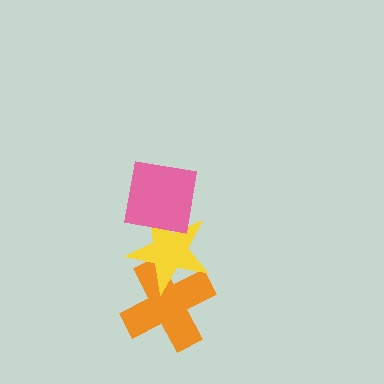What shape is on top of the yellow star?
The pink square is on top of the yellow star.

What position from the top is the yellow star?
The yellow star is 2nd from the top.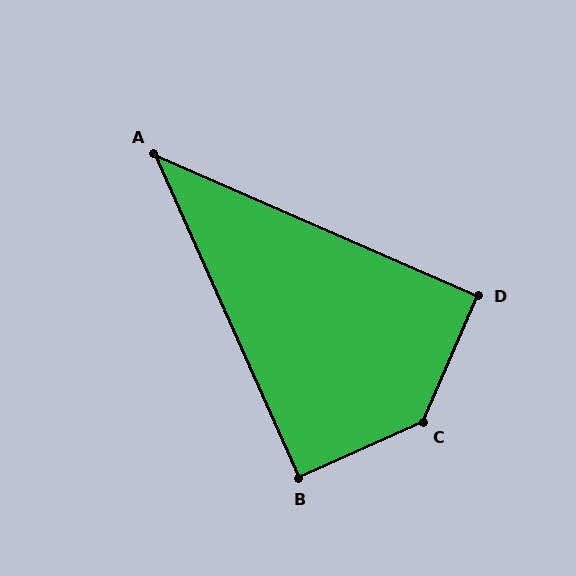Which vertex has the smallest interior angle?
A, at approximately 42 degrees.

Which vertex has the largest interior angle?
C, at approximately 138 degrees.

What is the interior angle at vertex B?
Approximately 90 degrees (approximately right).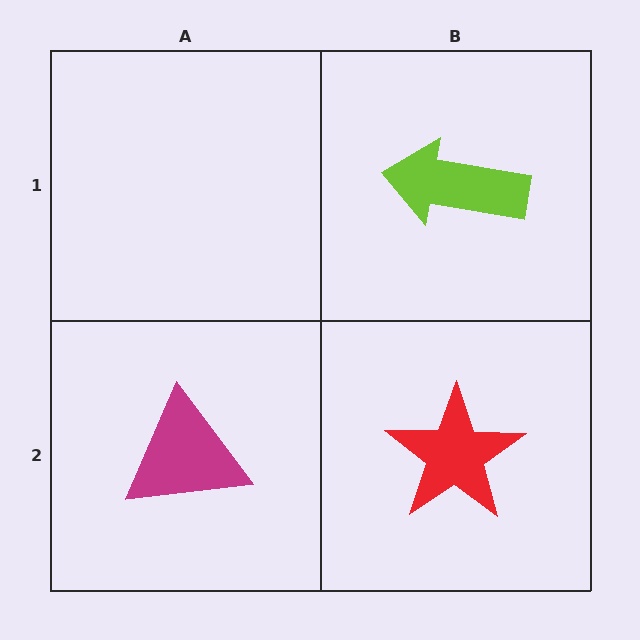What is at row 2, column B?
A red star.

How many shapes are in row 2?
2 shapes.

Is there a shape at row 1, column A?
No, that cell is empty.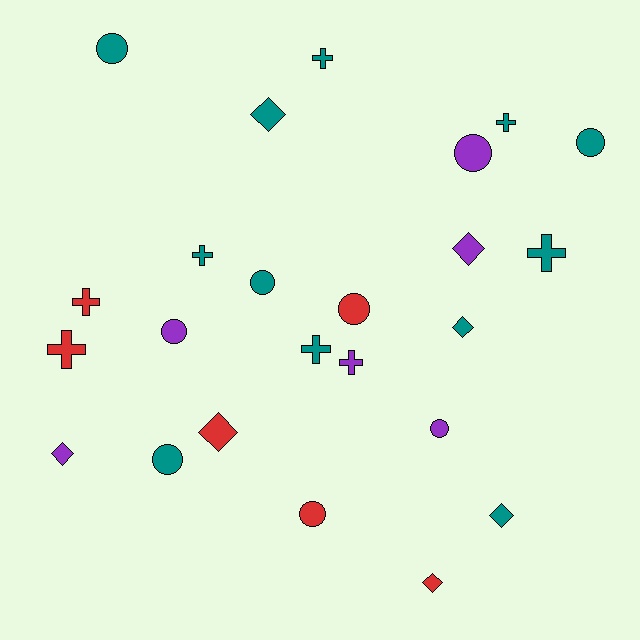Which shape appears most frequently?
Circle, with 9 objects.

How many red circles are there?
There are 2 red circles.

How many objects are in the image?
There are 24 objects.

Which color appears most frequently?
Teal, with 12 objects.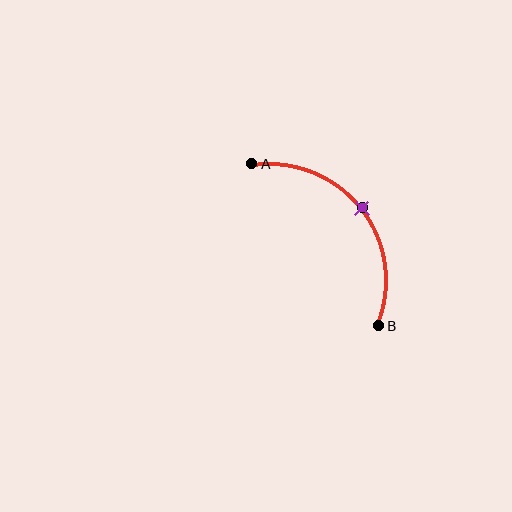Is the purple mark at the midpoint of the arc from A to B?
Yes. The purple mark lies on the arc at equal arc-length from both A and B — it is the arc midpoint.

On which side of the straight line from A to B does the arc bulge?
The arc bulges above and to the right of the straight line connecting A and B.